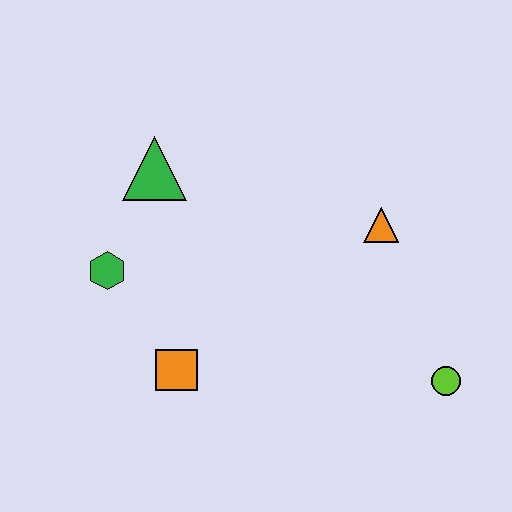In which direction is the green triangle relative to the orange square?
The green triangle is above the orange square.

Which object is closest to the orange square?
The green hexagon is closest to the orange square.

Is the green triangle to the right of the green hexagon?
Yes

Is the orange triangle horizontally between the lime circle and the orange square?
Yes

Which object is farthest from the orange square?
The lime circle is farthest from the orange square.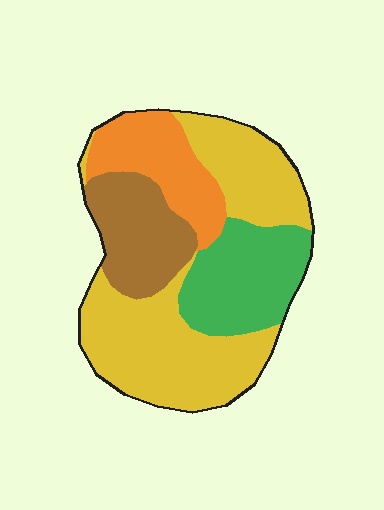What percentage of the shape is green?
Green covers around 20% of the shape.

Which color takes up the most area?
Yellow, at roughly 45%.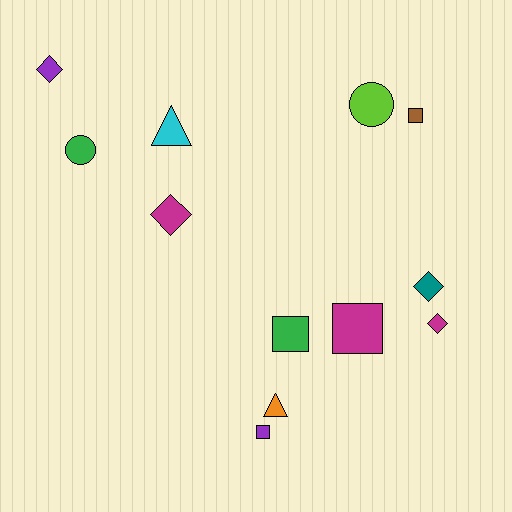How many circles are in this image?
There are 2 circles.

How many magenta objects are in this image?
There are 3 magenta objects.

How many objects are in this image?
There are 12 objects.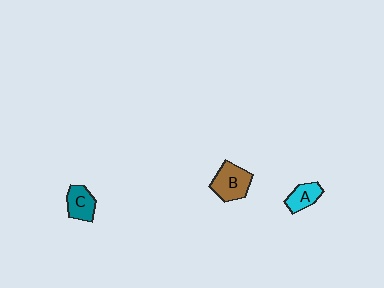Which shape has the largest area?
Shape B (brown).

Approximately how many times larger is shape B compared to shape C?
Approximately 1.4 times.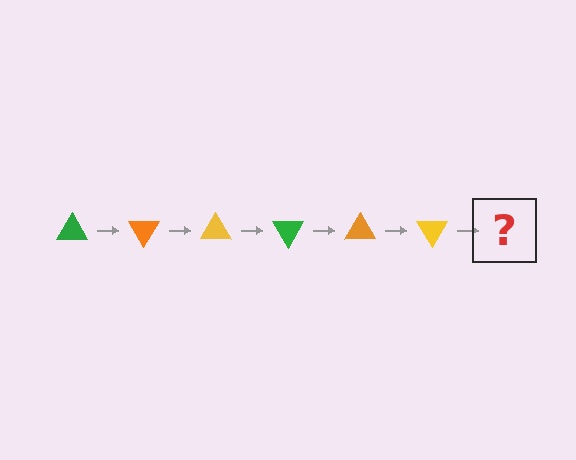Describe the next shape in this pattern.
It should be a green triangle, rotated 360 degrees from the start.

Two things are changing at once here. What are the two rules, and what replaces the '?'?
The two rules are that it rotates 60 degrees each step and the color cycles through green, orange, and yellow. The '?' should be a green triangle, rotated 360 degrees from the start.